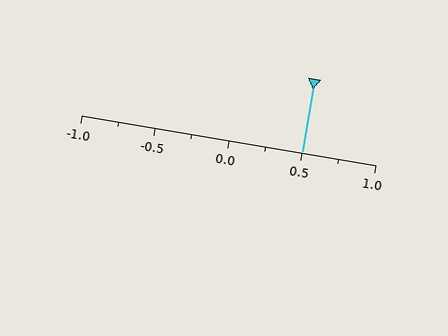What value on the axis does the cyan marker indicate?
The marker indicates approximately 0.5.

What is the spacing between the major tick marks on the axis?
The major ticks are spaced 0.5 apart.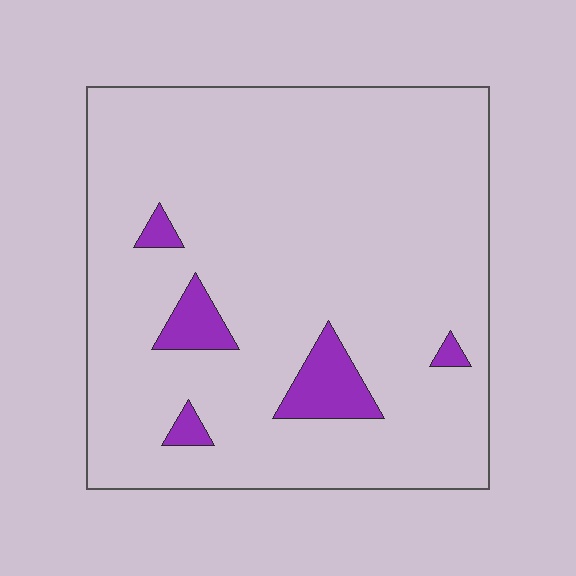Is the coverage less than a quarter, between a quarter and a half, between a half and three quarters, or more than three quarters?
Less than a quarter.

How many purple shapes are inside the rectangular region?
5.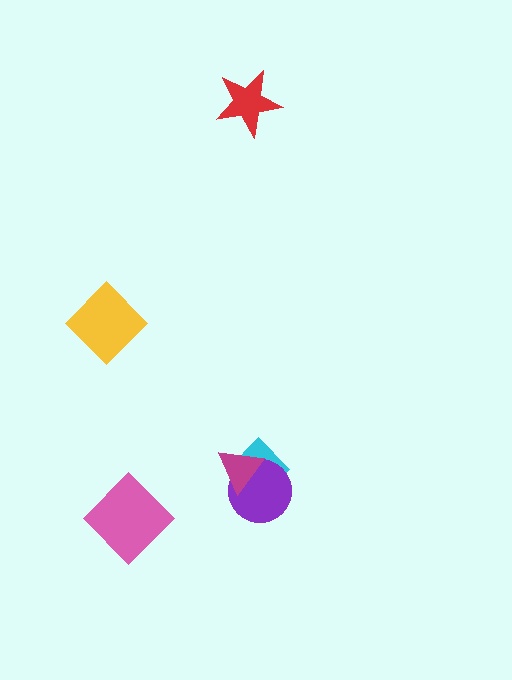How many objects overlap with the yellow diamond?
0 objects overlap with the yellow diamond.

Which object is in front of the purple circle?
The magenta triangle is in front of the purple circle.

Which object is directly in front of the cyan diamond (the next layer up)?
The purple circle is directly in front of the cyan diamond.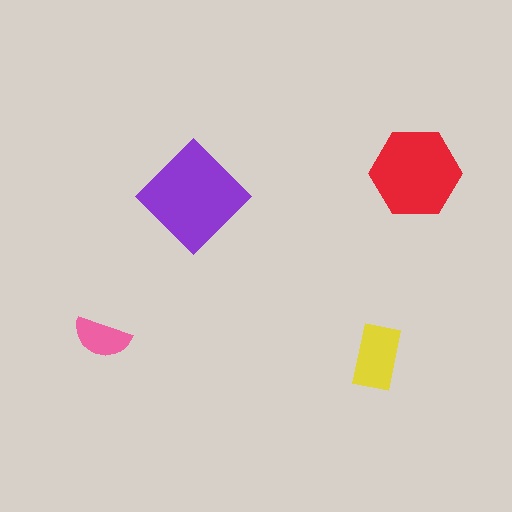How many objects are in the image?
There are 4 objects in the image.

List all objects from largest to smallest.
The purple diamond, the red hexagon, the yellow rectangle, the pink semicircle.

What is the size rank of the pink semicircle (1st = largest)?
4th.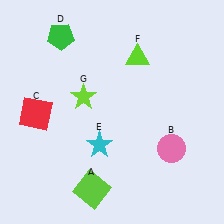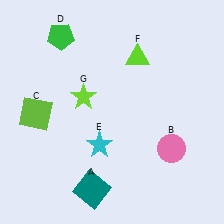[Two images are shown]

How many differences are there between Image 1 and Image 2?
There are 2 differences between the two images.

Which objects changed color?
A changed from lime to teal. C changed from red to lime.